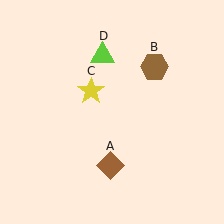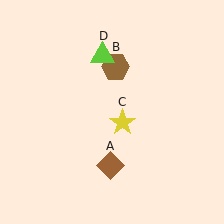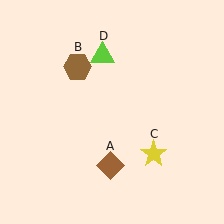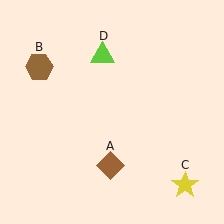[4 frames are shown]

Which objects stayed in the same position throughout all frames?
Brown diamond (object A) and lime triangle (object D) remained stationary.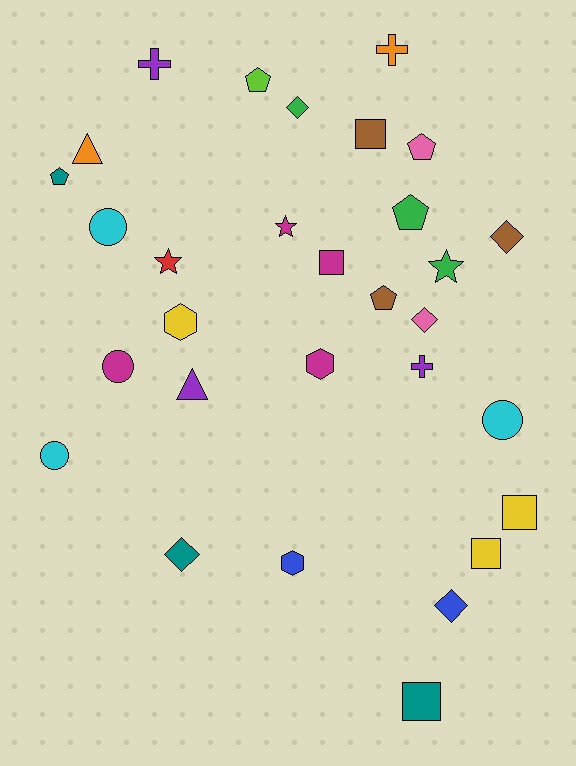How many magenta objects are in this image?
There are 4 magenta objects.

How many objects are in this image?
There are 30 objects.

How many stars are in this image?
There are 3 stars.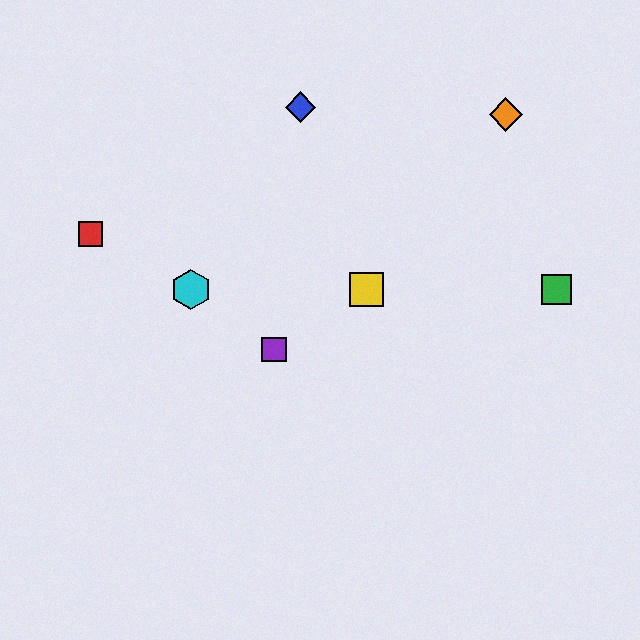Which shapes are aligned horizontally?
The green square, the yellow square, the cyan hexagon are aligned horizontally.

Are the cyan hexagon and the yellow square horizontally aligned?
Yes, both are at y≈290.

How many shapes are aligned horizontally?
3 shapes (the green square, the yellow square, the cyan hexagon) are aligned horizontally.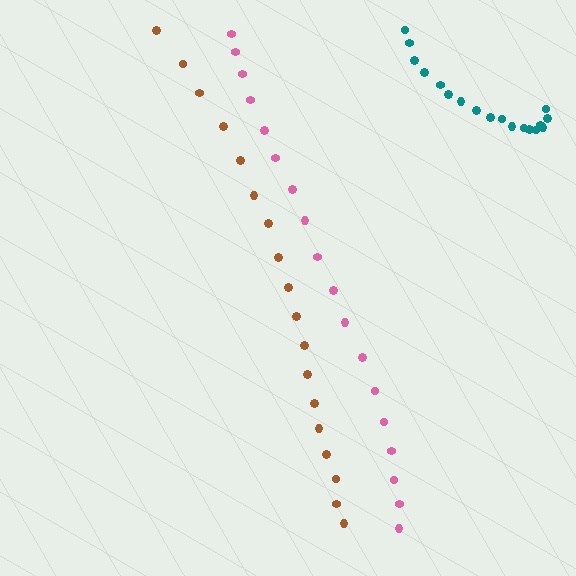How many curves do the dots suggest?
There are 3 distinct paths.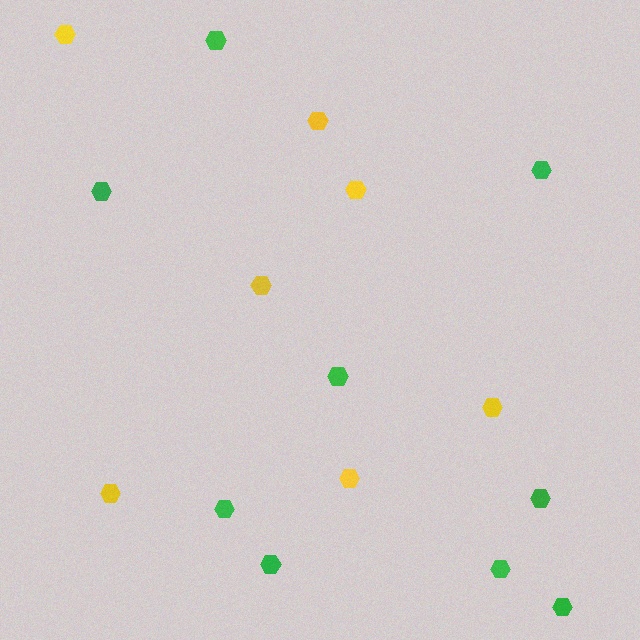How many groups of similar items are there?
There are 2 groups: one group of yellow hexagons (7) and one group of green hexagons (9).